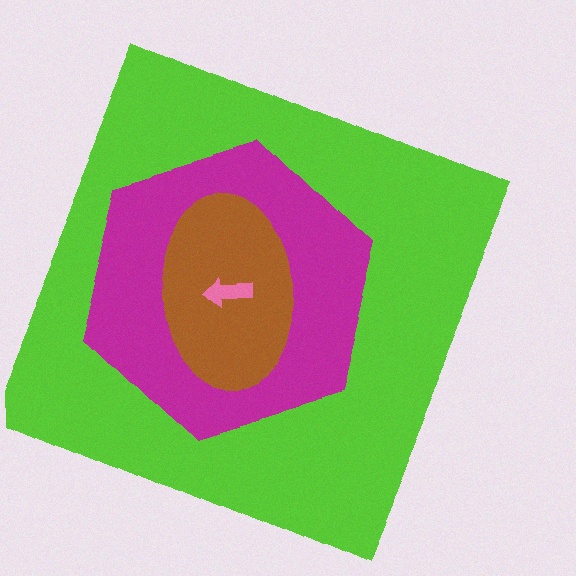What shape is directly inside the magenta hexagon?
The brown ellipse.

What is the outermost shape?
The lime square.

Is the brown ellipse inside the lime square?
Yes.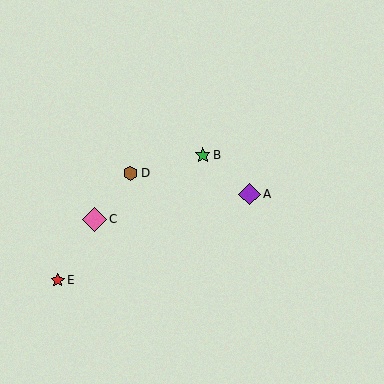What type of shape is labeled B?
Shape B is a green star.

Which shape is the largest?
The pink diamond (labeled C) is the largest.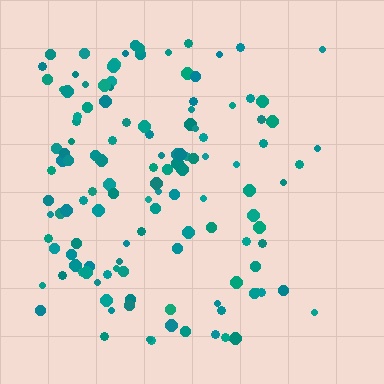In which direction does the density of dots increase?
From right to left, with the left side densest.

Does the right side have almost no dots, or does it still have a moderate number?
Still a moderate number, just noticeably fewer than the left.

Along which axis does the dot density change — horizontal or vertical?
Horizontal.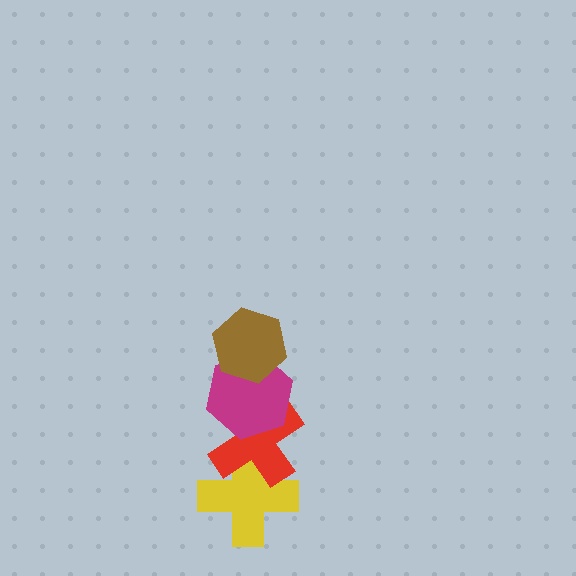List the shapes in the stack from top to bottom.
From top to bottom: the brown hexagon, the magenta hexagon, the red cross, the yellow cross.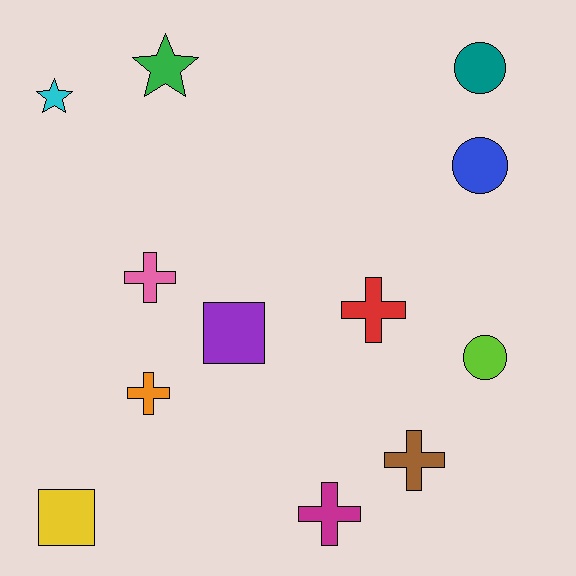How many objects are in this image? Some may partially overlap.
There are 12 objects.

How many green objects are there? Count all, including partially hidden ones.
There is 1 green object.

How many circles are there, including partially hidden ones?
There are 3 circles.